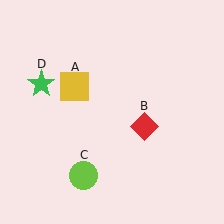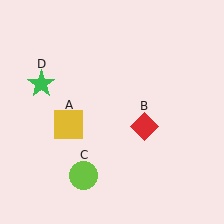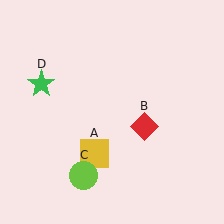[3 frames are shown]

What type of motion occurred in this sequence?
The yellow square (object A) rotated counterclockwise around the center of the scene.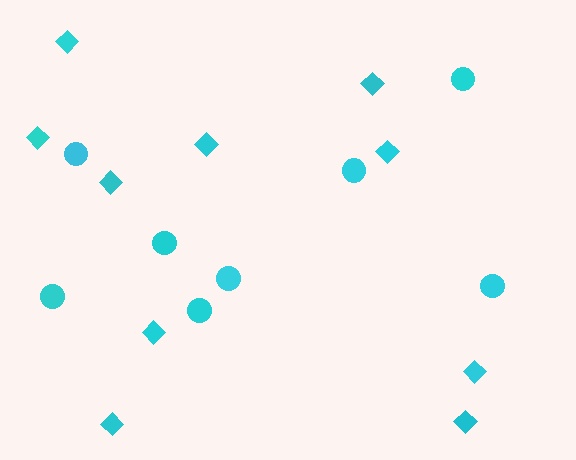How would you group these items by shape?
There are 2 groups: one group of circles (8) and one group of diamonds (10).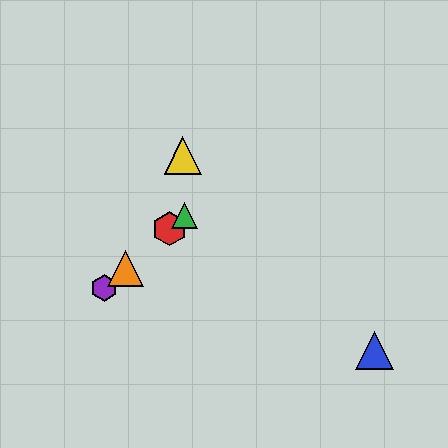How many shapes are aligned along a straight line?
4 shapes (the red hexagon, the green triangle, the purple hexagon, the orange triangle) are aligned along a straight line.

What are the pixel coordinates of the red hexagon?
The red hexagon is at (170, 229).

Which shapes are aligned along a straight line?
The red hexagon, the green triangle, the purple hexagon, the orange triangle are aligned along a straight line.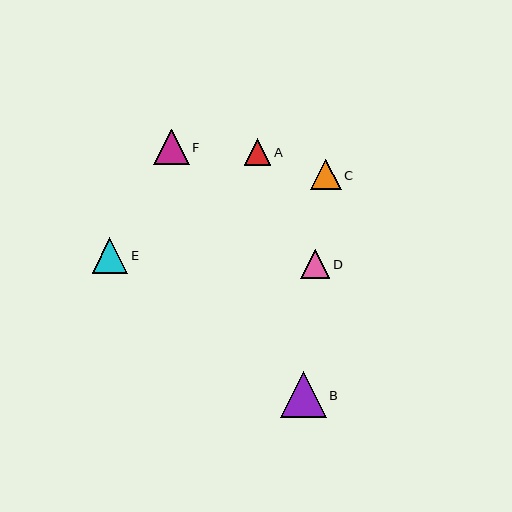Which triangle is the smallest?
Triangle A is the smallest with a size of approximately 26 pixels.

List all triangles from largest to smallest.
From largest to smallest: B, E, F, C, D, A.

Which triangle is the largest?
Triangle B is the largest with a size of approximately 46 pixels.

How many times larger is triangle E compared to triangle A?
Triangle E is approximately 1.3 times the size of triangle A.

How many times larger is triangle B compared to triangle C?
Triangle B is approximately 1.5 times the size of triangle C.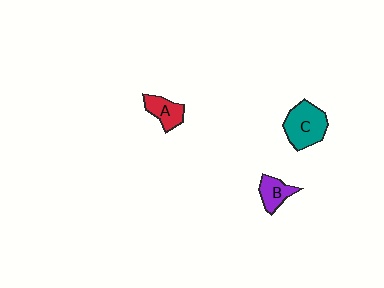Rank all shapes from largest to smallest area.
From largest to smallest: C (teal), A (red), B (purple).